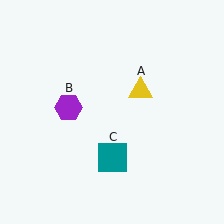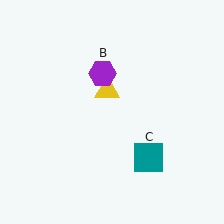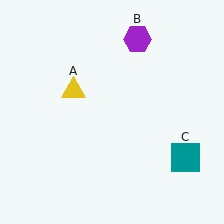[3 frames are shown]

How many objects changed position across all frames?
3 objects changed position: yellow triangle (object A), purple hexagon (object B), teal square (object C).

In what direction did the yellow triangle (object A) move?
The yellow triangle (object A) moved left.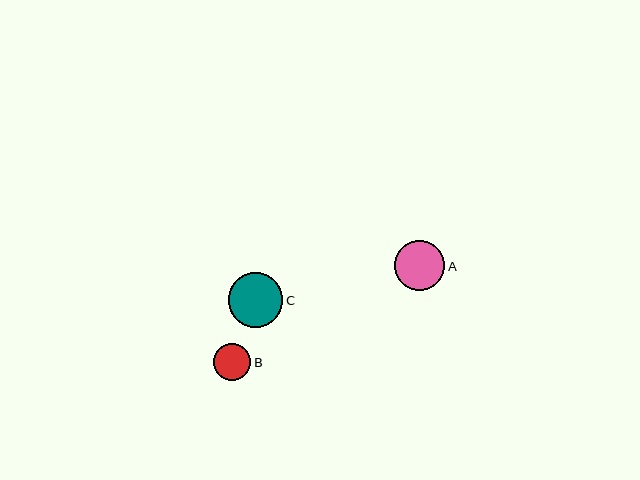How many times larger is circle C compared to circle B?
Circle C is approximately 1.5 times the size of circle B.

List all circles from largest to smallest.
From largest to smallest: C, A, B.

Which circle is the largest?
Circle C is the largest with a size of approximately 55 pixels.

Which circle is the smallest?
Circle B is the smallest with a size of approximately 37 pixels.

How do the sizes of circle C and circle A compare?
Circle C and circle A are approximately the same size.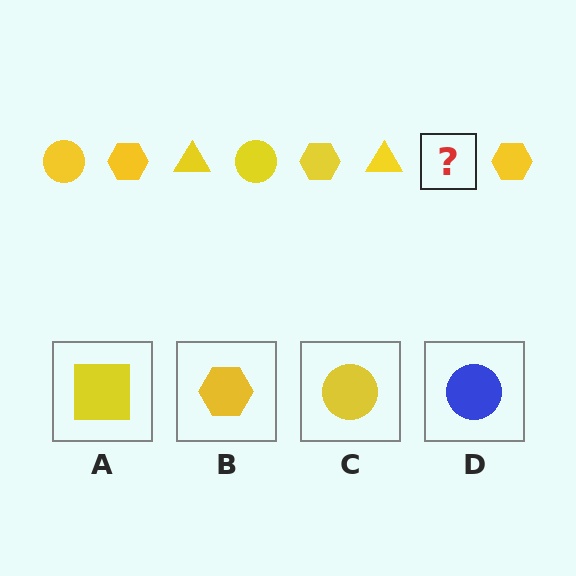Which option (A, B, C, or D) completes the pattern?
C.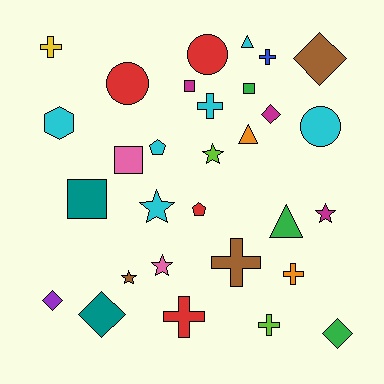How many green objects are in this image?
There are 3 green objects.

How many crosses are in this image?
There are 7 crosses.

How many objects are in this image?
There are 30 objects.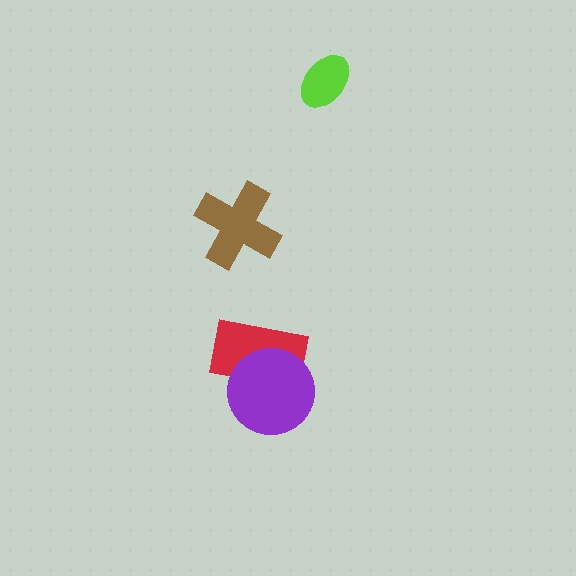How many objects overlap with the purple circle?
1 object overlaps with the purple circle.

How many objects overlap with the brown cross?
0 objects overlap with the brown cross.